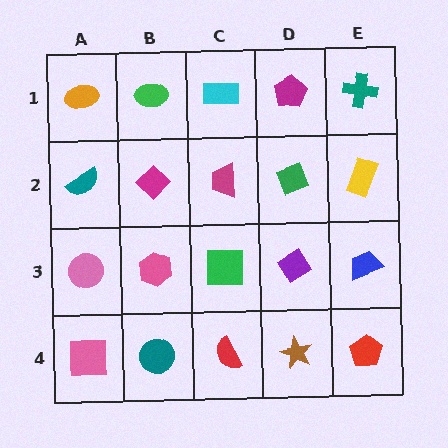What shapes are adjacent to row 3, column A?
A teal semicircle (row 2, column A), a pink square (row 4, column A), a pink hexagon (row 3, column B).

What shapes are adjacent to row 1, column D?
A green diamond (row 2, column D), a cyan rectangle (row 1, column C), a teal cross (row 1, column E).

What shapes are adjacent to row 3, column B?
A magenta diamond (row 2, column B), a teal circle (row 4, column B), a pink circle (row 3, column A), a green square (row 3, column C).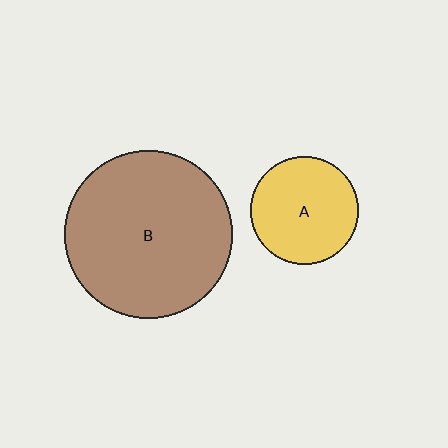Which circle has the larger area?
Circle B (brown).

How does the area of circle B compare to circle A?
Approximately 2.4 times.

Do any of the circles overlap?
No, none of the circles overlap.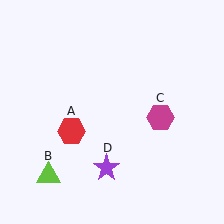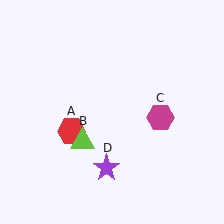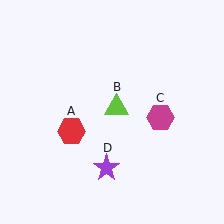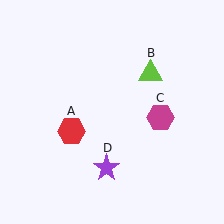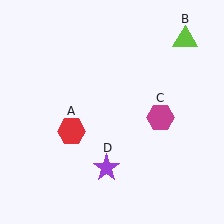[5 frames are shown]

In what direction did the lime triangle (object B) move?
The lime triangle (object B) moved up and to the right.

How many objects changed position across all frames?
1 object changed position: lime triangle (object B).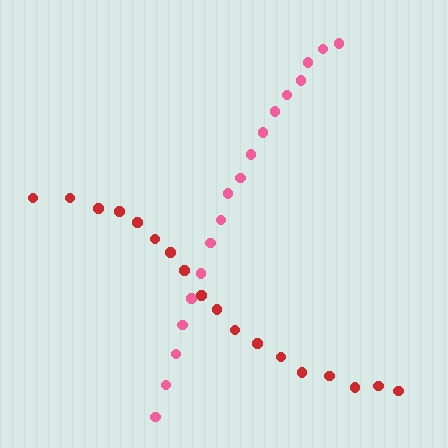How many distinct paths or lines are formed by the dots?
There are 2 distinct paths.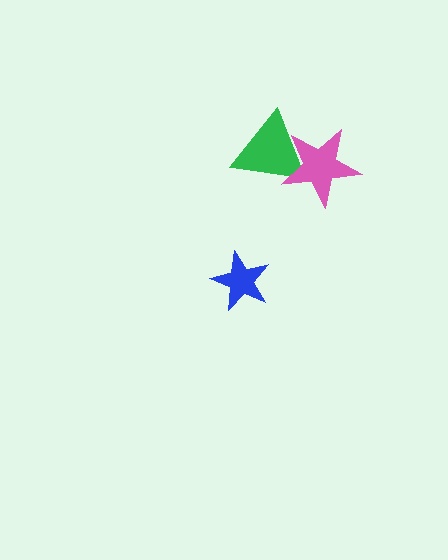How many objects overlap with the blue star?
0 objects overlap with the blue star.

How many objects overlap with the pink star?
1 object overlaps with the pink star.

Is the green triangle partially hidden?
Yes, it is partially covered by another shape.